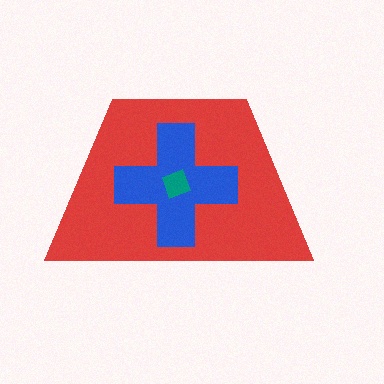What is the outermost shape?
The red trapezoid.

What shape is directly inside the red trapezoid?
The blue cross.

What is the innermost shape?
The teal diamond.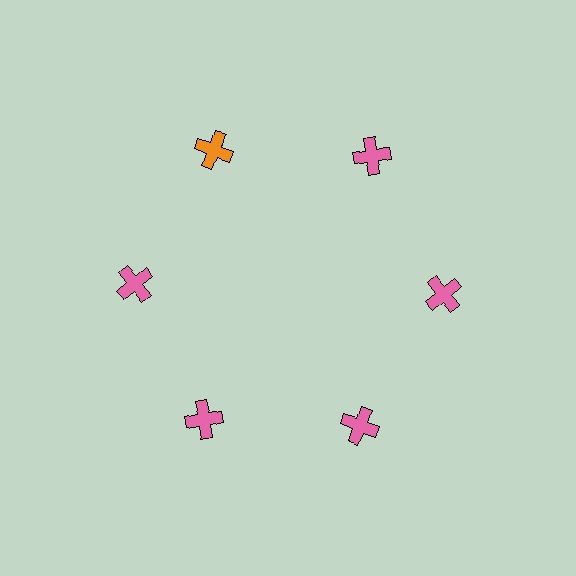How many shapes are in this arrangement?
There are 6 shapes arranged in a ring pattern.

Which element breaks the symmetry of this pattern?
The orange cross at roughly the 11 o'clock position breaks the symmetry. All other shapes are pink crosses.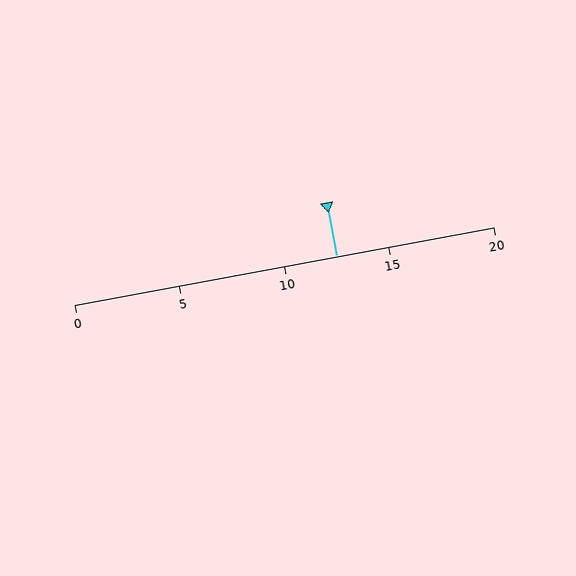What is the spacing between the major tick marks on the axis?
The major ticks are spaced 5 apart.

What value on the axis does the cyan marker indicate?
The marker indicates approximately 12.5.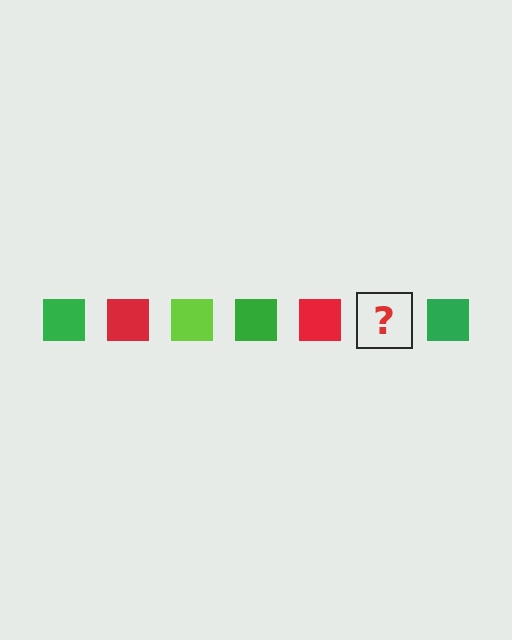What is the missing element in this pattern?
The missing element is a lime square.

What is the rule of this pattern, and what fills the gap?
The rule is that the pattern cycles through green, red, lime squares. The gap should be filled with a lime square.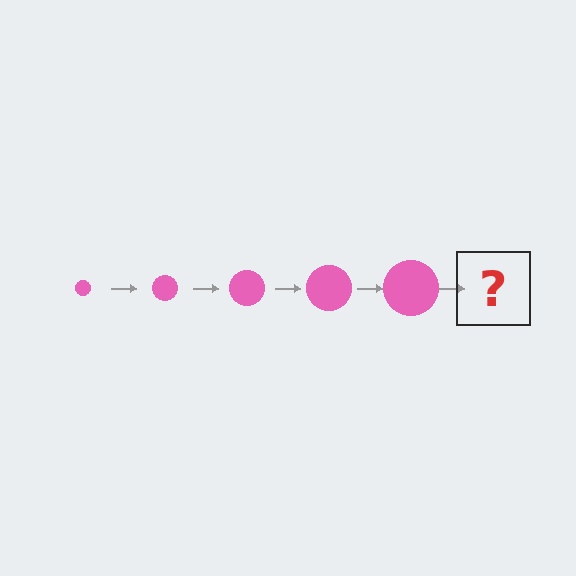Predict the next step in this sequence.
The next step is a pink circle, larger than the previous one.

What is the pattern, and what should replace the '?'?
The pattern is that the circle gets progressively larger each step. The '?' should be a pink circle, larger than the previous one.